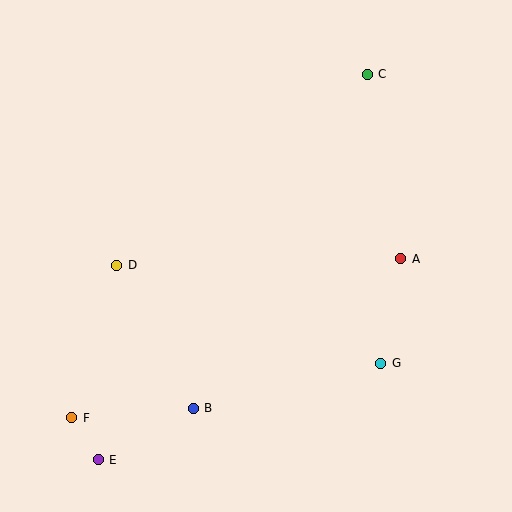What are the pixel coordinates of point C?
Point C is at (367, 74).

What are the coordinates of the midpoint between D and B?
The midpoint between D and B is at (155, 337).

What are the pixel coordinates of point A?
Point A is at (401, 259).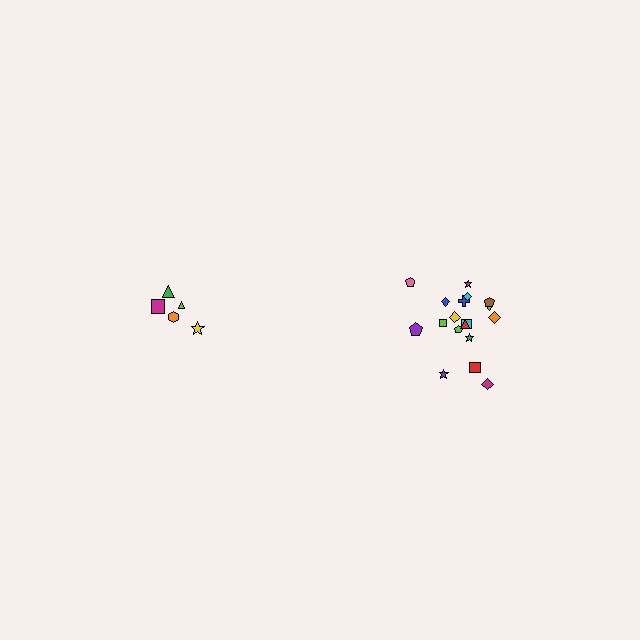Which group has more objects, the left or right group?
The right group.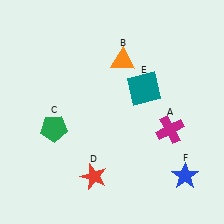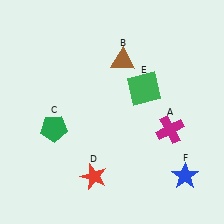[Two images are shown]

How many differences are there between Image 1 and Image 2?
There are 2 differences between the two images.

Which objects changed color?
B changed from orange to brown. E changed from teal to green.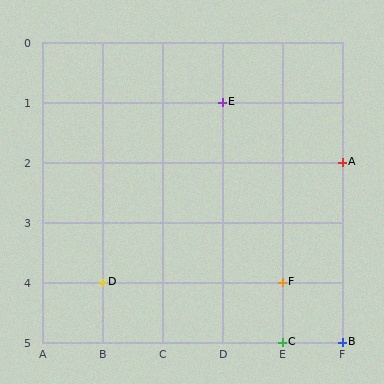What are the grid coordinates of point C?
Point C is at grid coordinates (E, 5).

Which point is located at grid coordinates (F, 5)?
Point B is at (F, 5).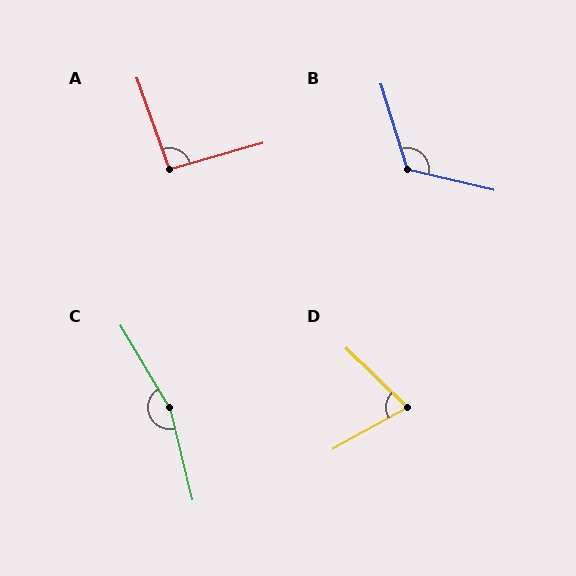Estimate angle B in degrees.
Approximately 121 degrees.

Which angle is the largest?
C, at approximately 163 degrees.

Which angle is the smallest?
D, at approximately 73 degrees.